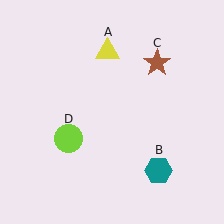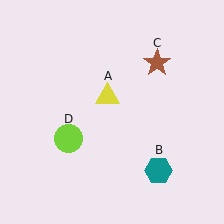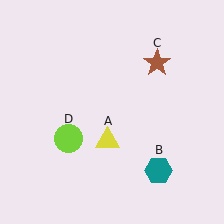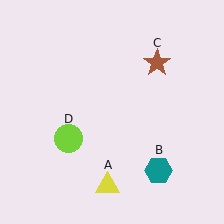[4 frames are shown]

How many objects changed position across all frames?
1 object changed position: yellow triangle (object A).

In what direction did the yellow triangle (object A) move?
The yellow triangle (object A) moved down.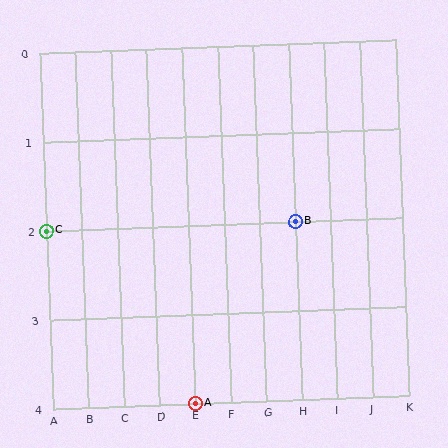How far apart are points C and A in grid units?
Points C and A are 4 columns and 2 rows apart (about 4.5 grid units diagonally).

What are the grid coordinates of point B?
Point B is at grid coordinates (H, 2).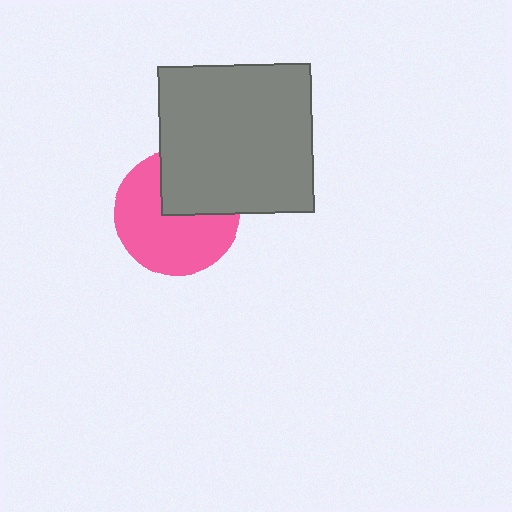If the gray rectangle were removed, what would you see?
You would see the complete pink circle.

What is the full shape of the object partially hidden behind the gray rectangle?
The partially hidden object is a pink circle.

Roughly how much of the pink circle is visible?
Most of it is visible (roughly 65%).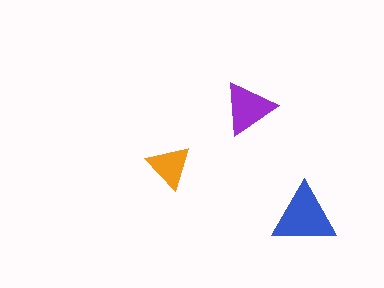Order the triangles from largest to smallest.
the blue one, the purple one, the orange one.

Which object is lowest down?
The blue triangle is bottommost.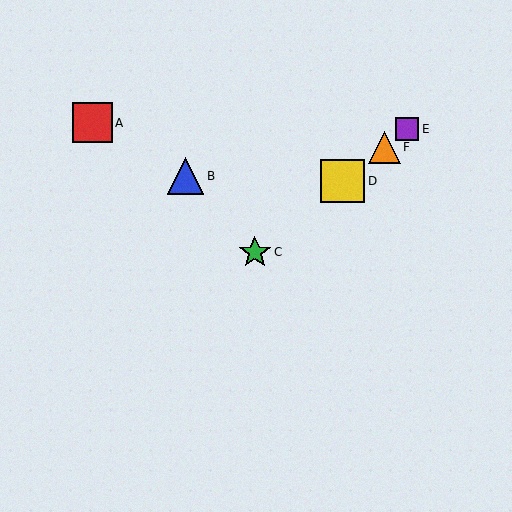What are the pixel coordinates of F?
Object F is at (384, 147).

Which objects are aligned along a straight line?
Objects C, D, E, F are aligned along a straight line.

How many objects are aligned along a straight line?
4 objects (C, D, E, F) are aligned along a straight line.